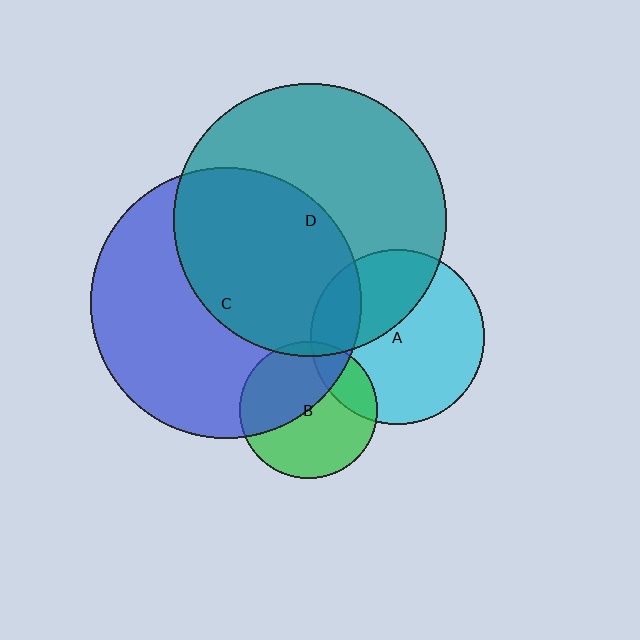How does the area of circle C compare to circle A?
Approximately 2.4 times.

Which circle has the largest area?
Circle D (teal).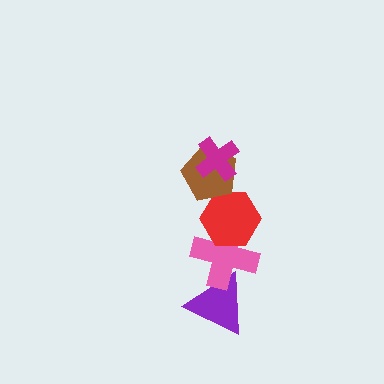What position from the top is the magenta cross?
The magenta cross is 1st from the top.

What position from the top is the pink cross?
The pink cross is 4th from the top.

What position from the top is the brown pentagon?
The brown pentagon is 2nd from the top.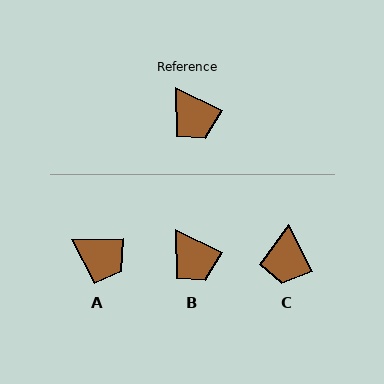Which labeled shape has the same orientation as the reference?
B.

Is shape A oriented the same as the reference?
No, it is off by about 28 degrees.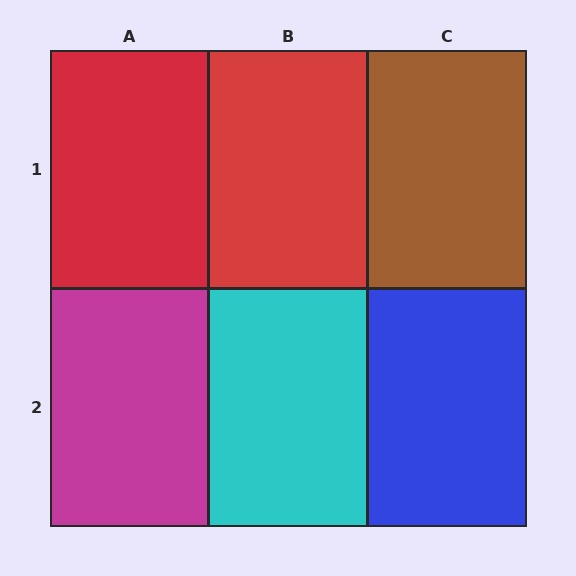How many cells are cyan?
1 cell is cyan.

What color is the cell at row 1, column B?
Red.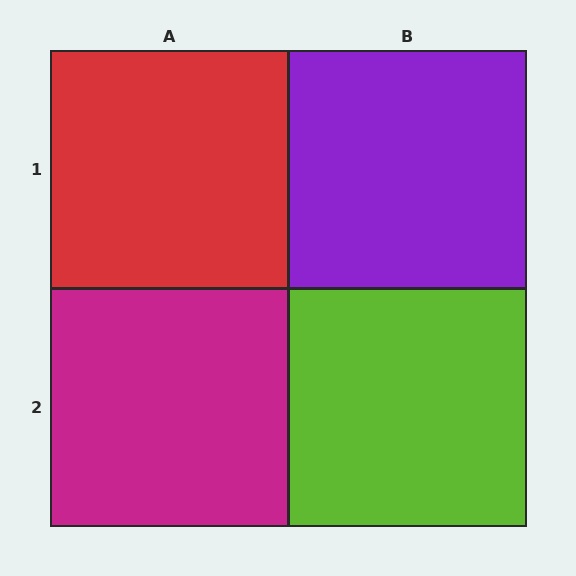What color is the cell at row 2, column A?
Magenta.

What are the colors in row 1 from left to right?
Red, purple.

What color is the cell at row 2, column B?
Lime.